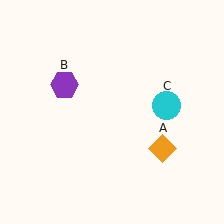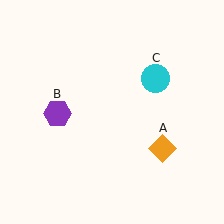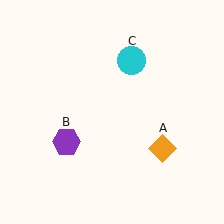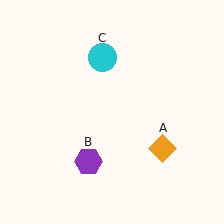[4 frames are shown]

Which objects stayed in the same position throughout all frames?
Orange diamond (object A) remained stationary.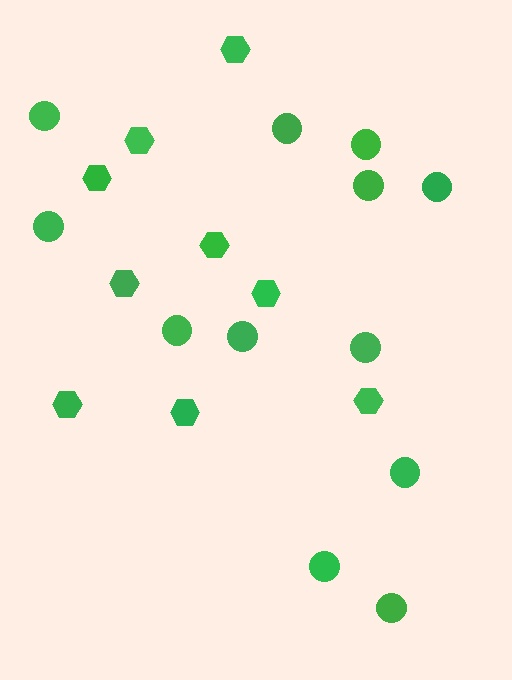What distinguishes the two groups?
There are 2 groups: one group of circles (12) and one group of hexagons (9).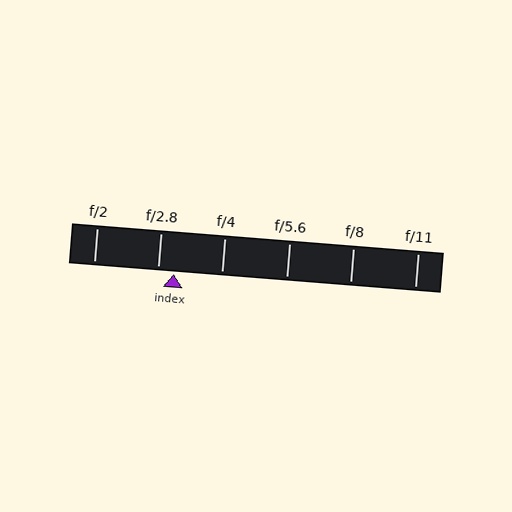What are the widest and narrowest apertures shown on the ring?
The widest aperture shown is f/2 and the narrowest is f/11.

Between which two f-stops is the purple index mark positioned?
The index mark is between f/2.8 and f/4.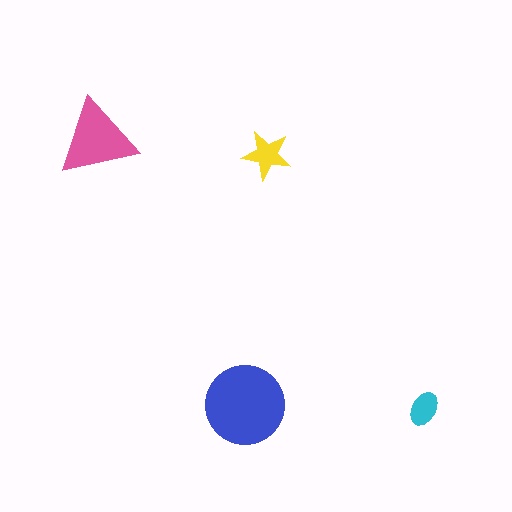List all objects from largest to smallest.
The blue circle, the pink triangle, the yellow star, the cyan ellipse.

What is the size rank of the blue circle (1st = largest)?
1st.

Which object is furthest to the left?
The pink triangle is leftmost.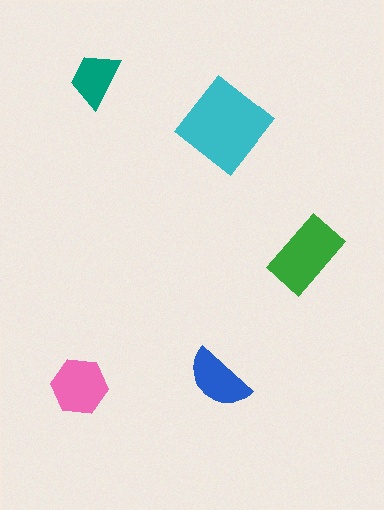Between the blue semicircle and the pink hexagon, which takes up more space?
The pink hexagon.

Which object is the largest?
The cyan diamond.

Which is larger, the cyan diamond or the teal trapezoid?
The cyan diamond.